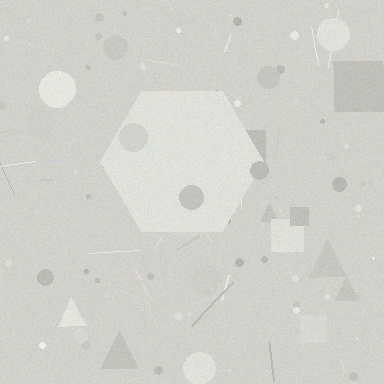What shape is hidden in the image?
A hexagon is hidden in the image.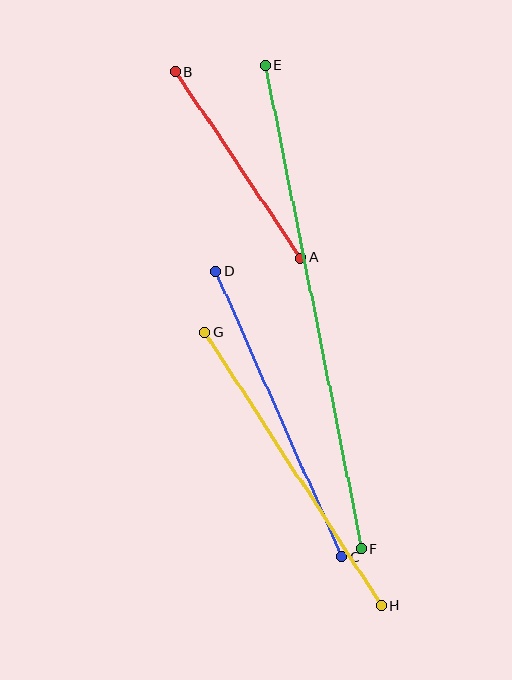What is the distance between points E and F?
The distance is approximately 493 pixels.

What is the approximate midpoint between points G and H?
The midpoint is at approximately (293, 469) pixels.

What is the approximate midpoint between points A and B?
The midpoint is at approximately (238, 165) pixels.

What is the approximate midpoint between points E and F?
The midpoint is at approximately (313, 307) pixels.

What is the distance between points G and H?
The distance is approximately 326 pixels.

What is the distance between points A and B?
The distance is approximately 224 pixels.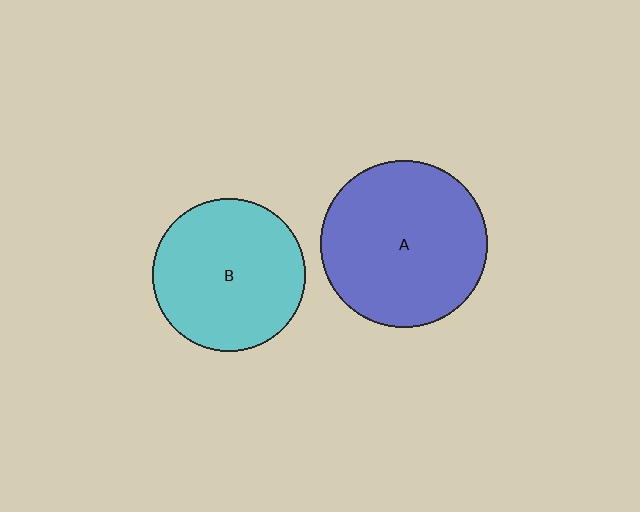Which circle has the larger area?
Circle A (blue).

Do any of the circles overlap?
No, none of the circles overlap.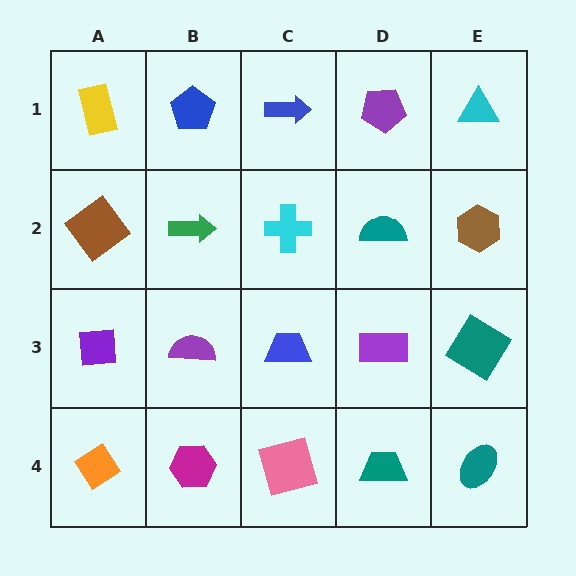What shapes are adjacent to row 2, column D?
A purple pentagon (row 1, column D), a purple rectangle (row 3, column D), a cyan cross (row 2, column C), a brown hexagon (row 2, column E).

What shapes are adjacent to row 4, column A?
A purple square (row 3, column A), a magenta hexagon (row 4, column B).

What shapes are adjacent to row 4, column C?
A blue trapezoid (row 3, column C), a magenta hexagon (row 4, column B), a teal trapezoid (row 4, column D).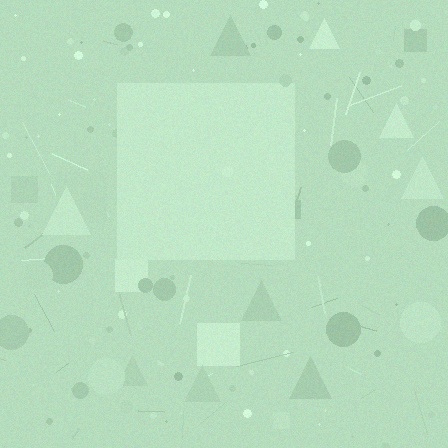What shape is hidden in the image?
A square is hidden in the image.